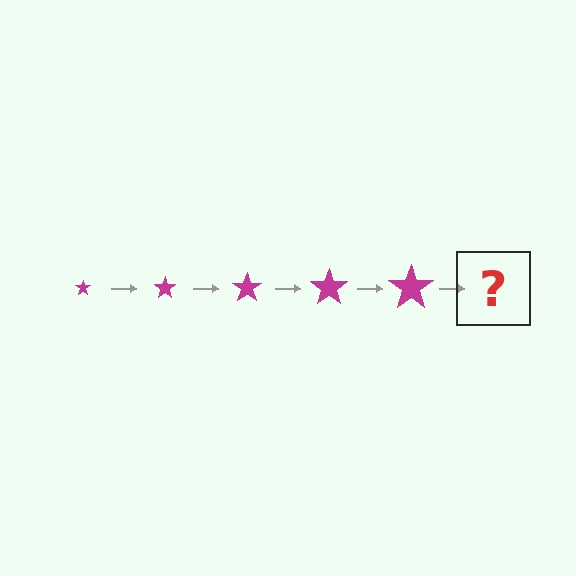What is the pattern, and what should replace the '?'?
The pattern is that the star gets progressively larger each step. The '?' should be a magenta star, larger than the previous one.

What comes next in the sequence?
The next element should be a magenta star, larger than the previous one.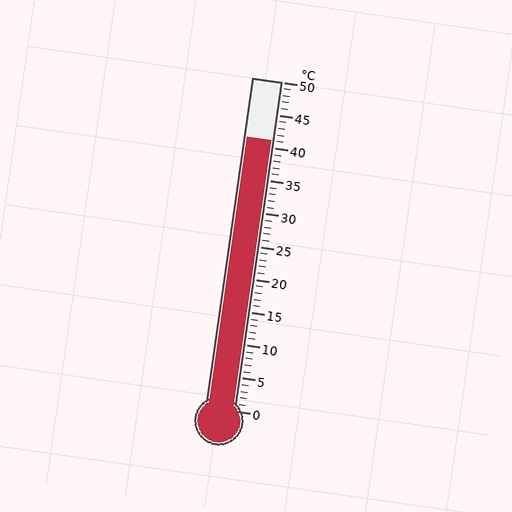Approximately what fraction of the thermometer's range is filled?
The thermometer is filled to approximately 80% of its range.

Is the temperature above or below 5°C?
The temperature is above 5°C.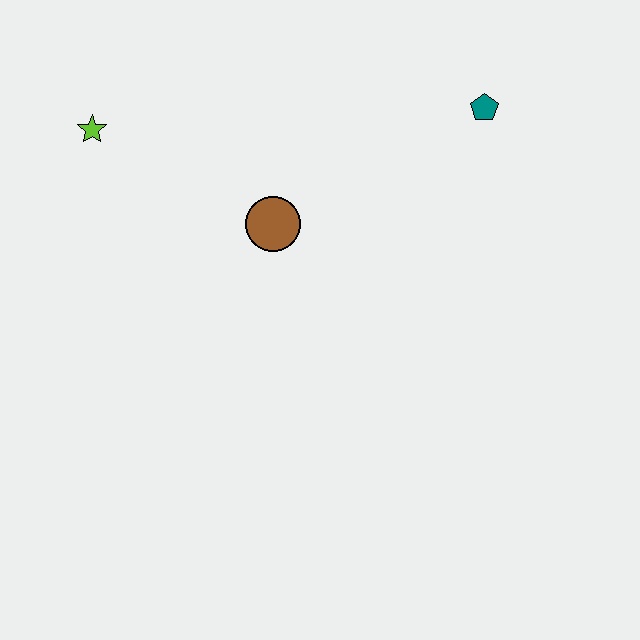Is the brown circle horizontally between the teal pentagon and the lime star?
Yes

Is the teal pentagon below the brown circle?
No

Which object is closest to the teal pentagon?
The brown circle is closest to the teal pentagon.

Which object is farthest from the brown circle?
The teal pentagon is farthest from the brown circle.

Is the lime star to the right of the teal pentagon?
No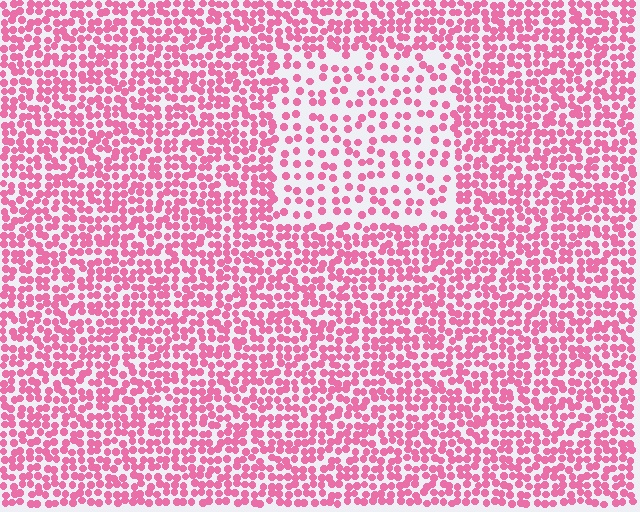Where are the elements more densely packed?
The elements are more densely packed outside the rectangle boundary.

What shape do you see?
I see a rectangle.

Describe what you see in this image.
The image contains small pink elements arranged at two different densities. A rectangle-shaped region is visible where the elements are less densely packed than the surrounding area.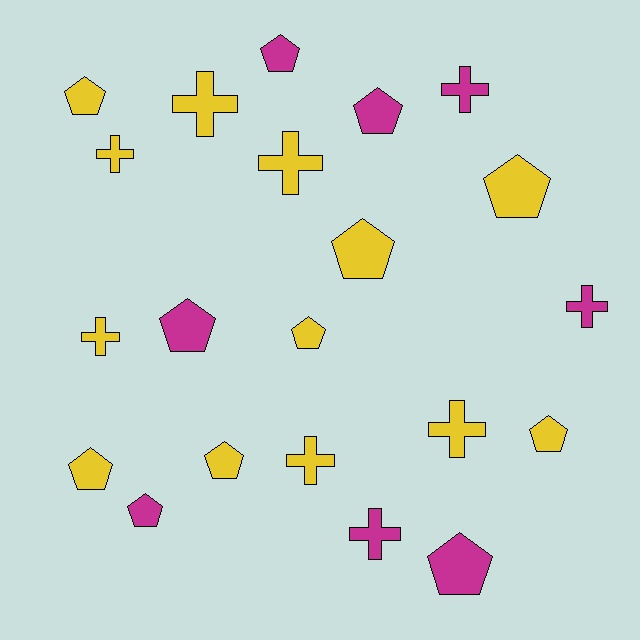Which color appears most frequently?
Yellow, with 13 objects.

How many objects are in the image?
There are 21 objects.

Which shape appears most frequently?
Pentagon, with 12 objects.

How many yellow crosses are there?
There are 6 yellow crosses.